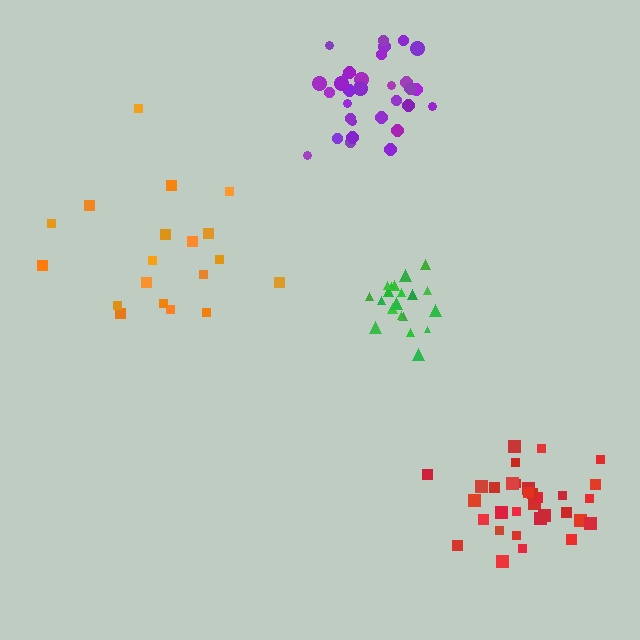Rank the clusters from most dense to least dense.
green, purple, red, orange.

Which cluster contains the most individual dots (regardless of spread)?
Red (32).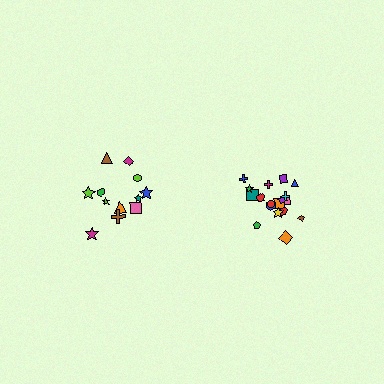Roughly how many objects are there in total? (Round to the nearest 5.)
Roughly 30 objects in total.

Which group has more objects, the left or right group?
The right group.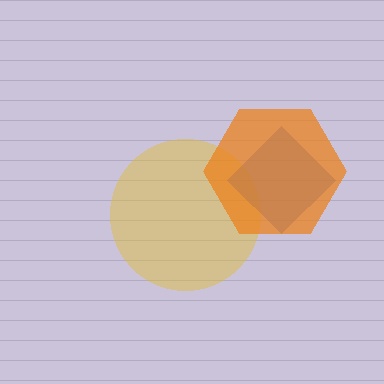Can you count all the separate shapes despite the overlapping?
Yes, there are 3 separate shapes.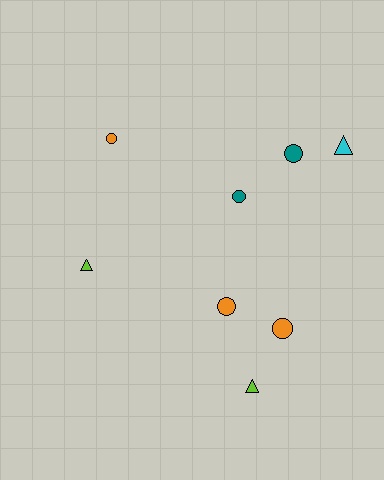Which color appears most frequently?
Orange, with 3 objects.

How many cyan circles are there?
There are no cyan circles.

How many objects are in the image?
There are 8 objects.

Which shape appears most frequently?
Circle, with 5 objects.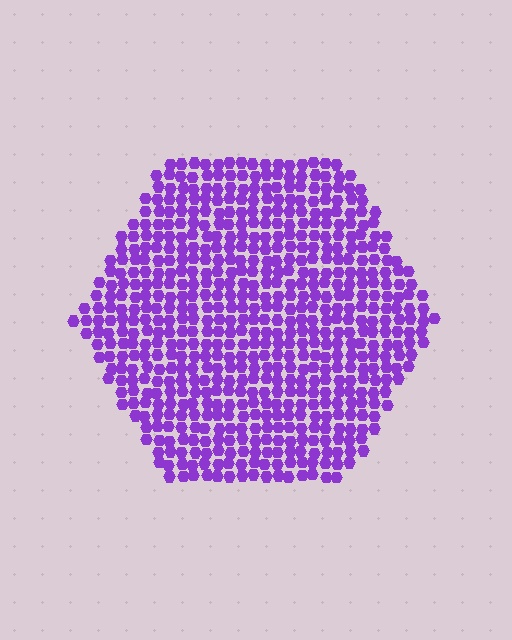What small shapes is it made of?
It is made of small hexagons.